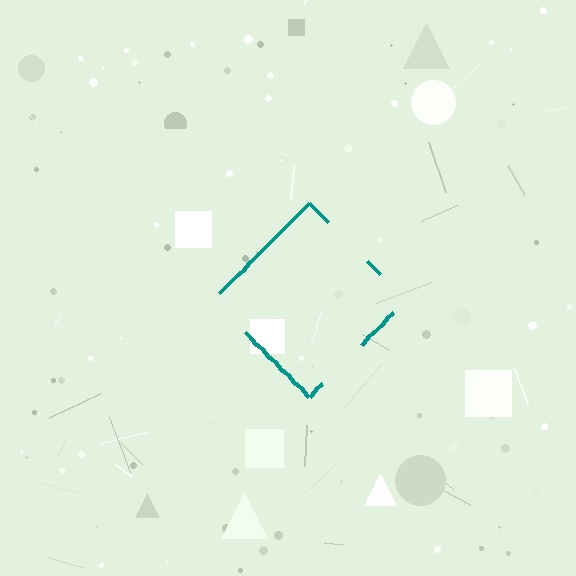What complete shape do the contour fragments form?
The contour fragments form a diamond.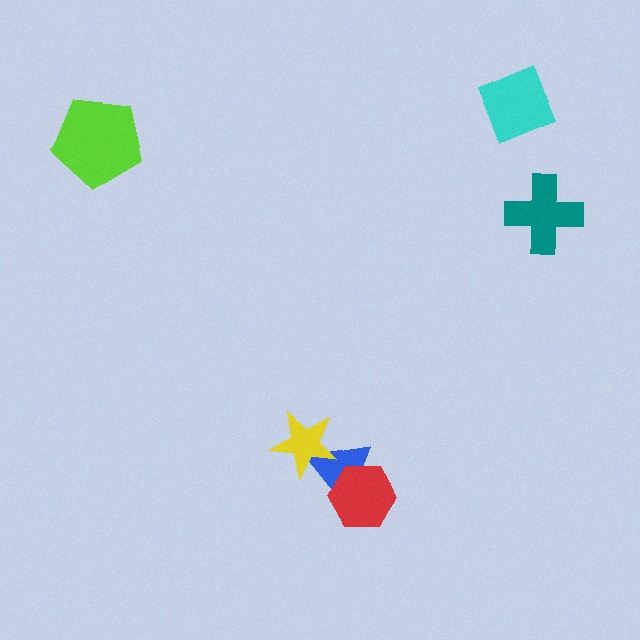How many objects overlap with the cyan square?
0 objects overlap with the cyan square.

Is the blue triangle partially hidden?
Yes, it is partially covered by another shape.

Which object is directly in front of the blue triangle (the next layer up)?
The red hexagon is directly in front of the blue triangle.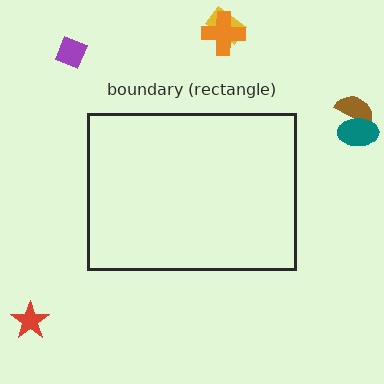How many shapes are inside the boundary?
0 inside, 6 outside.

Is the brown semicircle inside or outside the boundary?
Outside.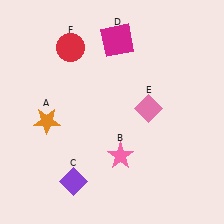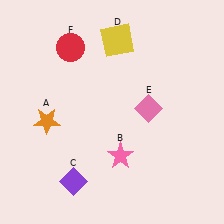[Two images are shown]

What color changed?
The square (D) changed from magenta in Image 1 to yellow in Image 2.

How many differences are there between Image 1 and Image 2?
There is 1 difference between the two images.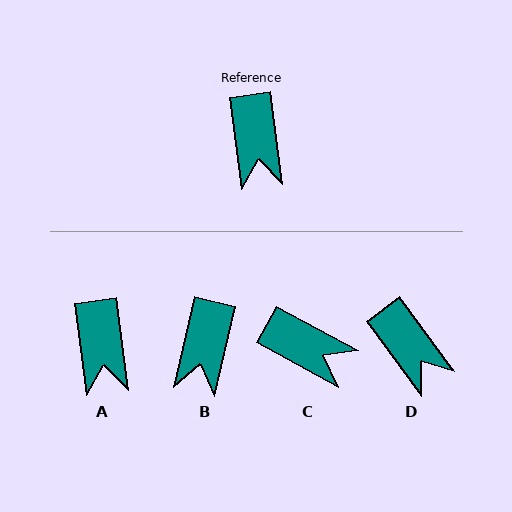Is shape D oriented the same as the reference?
No, it is off by about 29 degrees.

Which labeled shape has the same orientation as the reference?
A.